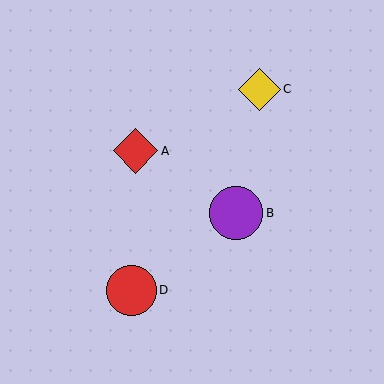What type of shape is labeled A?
Shape A is a red diamond.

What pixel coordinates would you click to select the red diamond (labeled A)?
Click at (135, 151) to select the red diamond A.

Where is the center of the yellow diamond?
The center of the yellow diamond is at (259, 89).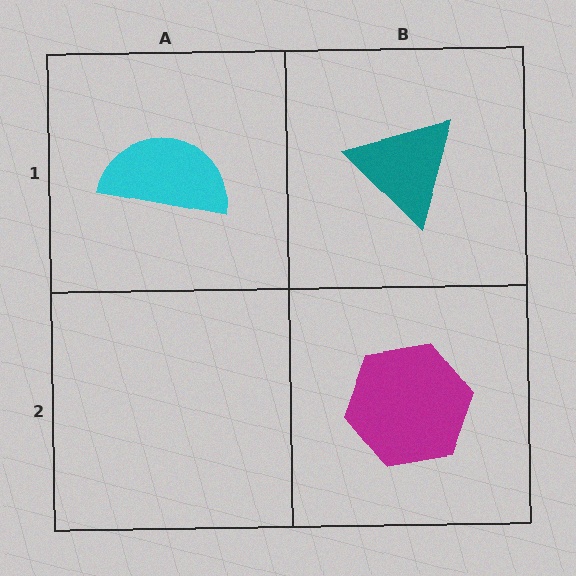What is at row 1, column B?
A teal triangle.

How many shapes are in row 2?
1 shape.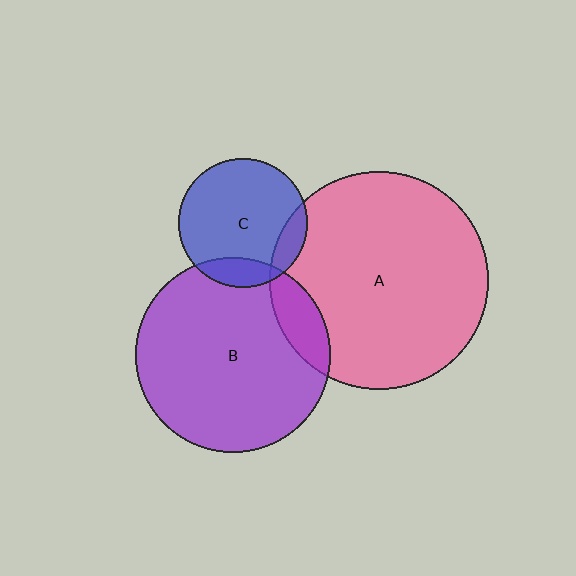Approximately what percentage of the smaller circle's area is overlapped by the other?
Approximately 10%.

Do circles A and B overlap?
Yes.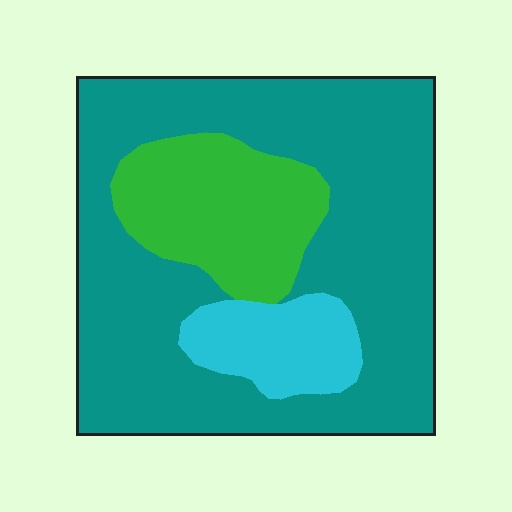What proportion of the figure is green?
Green covers 20% of the figure.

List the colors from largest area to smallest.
From largest to smallest: teal, green, cyan.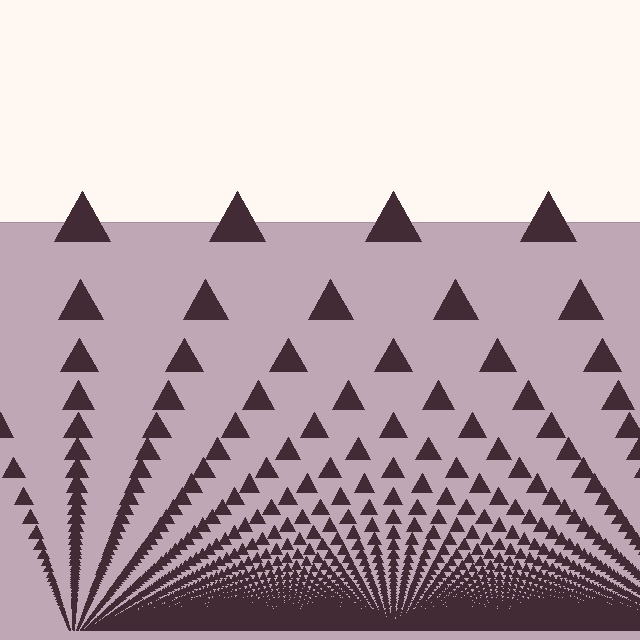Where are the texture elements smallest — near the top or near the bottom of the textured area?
Near the bottom.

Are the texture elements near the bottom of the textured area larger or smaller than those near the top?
Smaller. The gradient is inverted — elements near the bottom are smaller and denser.